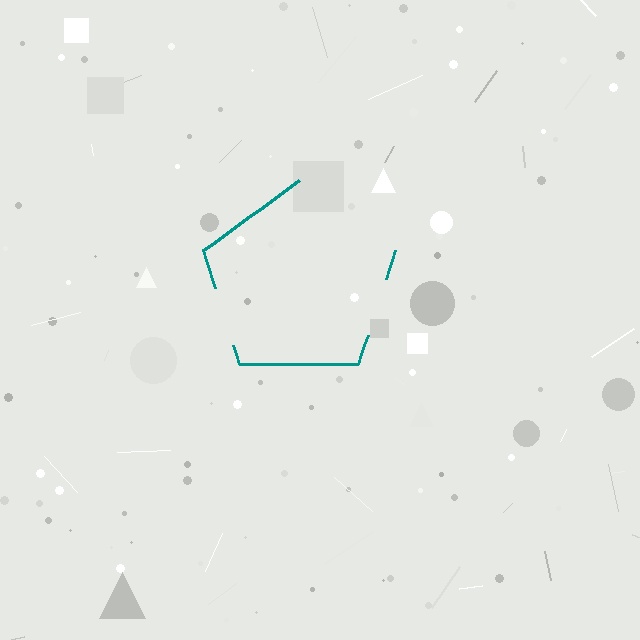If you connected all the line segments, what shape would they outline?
They would outline a pentagon.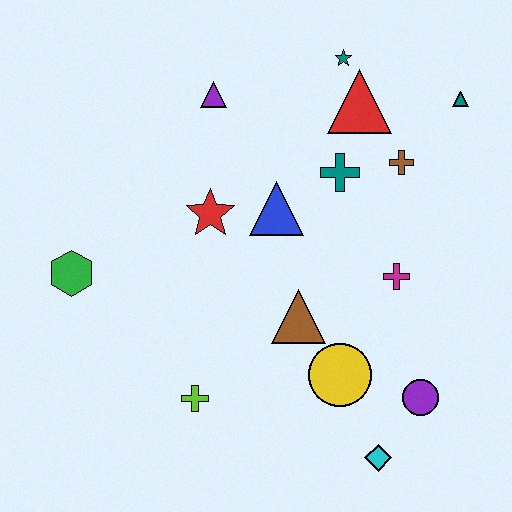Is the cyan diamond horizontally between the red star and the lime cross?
No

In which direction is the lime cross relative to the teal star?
The lime cross is below the teal star.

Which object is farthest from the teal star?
The cyan diamond is farthest from the teal star.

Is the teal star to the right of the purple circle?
No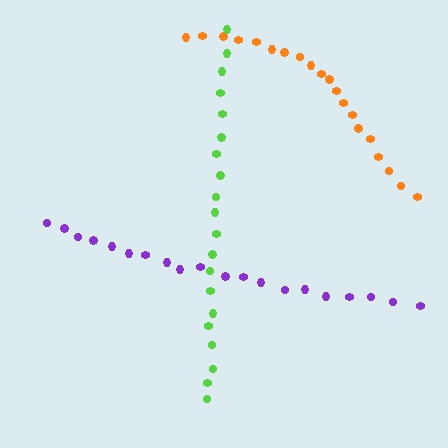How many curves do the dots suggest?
There are 3 distinct paths.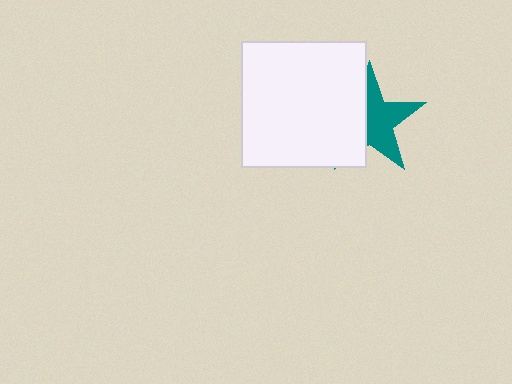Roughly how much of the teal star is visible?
About half of it is visible (roughly 54%).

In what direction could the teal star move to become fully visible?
The teal star could move right. That would shift it out from behind the white square entirely.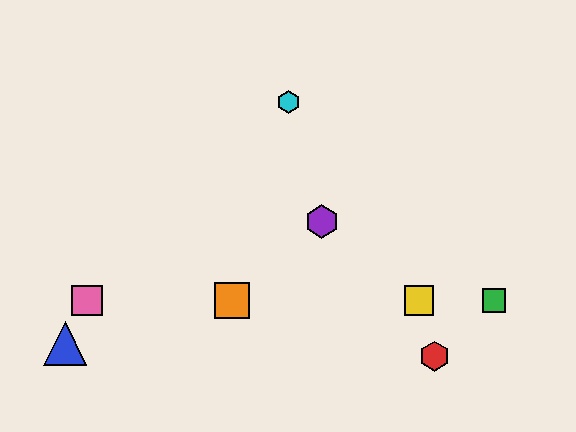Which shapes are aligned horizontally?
The green square, the yellow square, the orange square, the pink square are aligned horizontally.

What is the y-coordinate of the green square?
The green square is at y≈300.